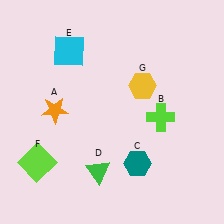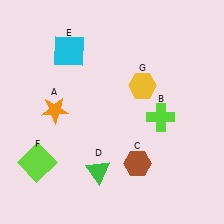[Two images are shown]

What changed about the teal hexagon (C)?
In Image 1, C is teal. In Image 2, it changed to brown.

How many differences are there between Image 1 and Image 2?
There is 1 difference between the two images.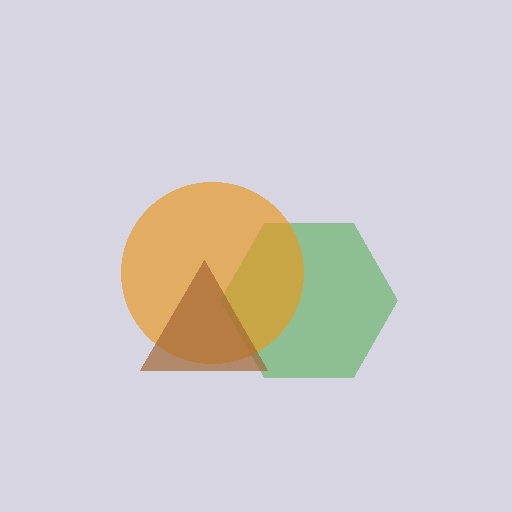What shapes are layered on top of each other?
The layered shapes are: a green hexagon, an orange circle, a brown triangle.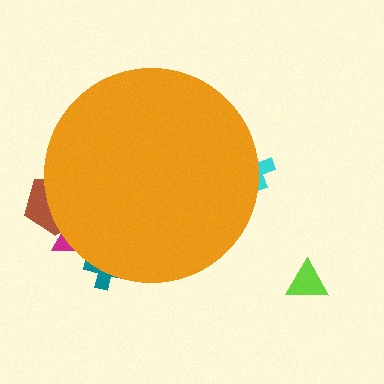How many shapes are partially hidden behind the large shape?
4 shapes are partially hidden.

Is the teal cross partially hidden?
Yes, the teal cross is partially hidden behind the orange circle.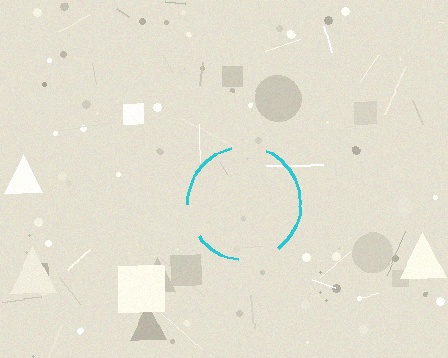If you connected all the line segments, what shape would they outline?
They would outline a circle.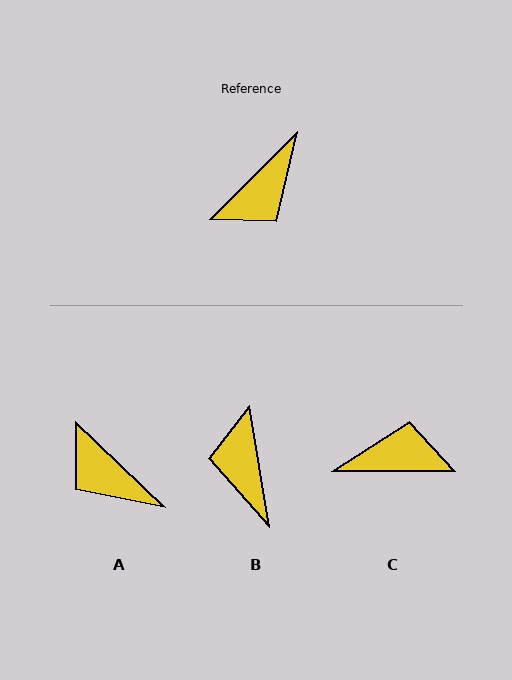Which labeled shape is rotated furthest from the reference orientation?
C, about 135 degrees away.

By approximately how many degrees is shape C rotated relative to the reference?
Approximately 135 degrees counter-clockwise.